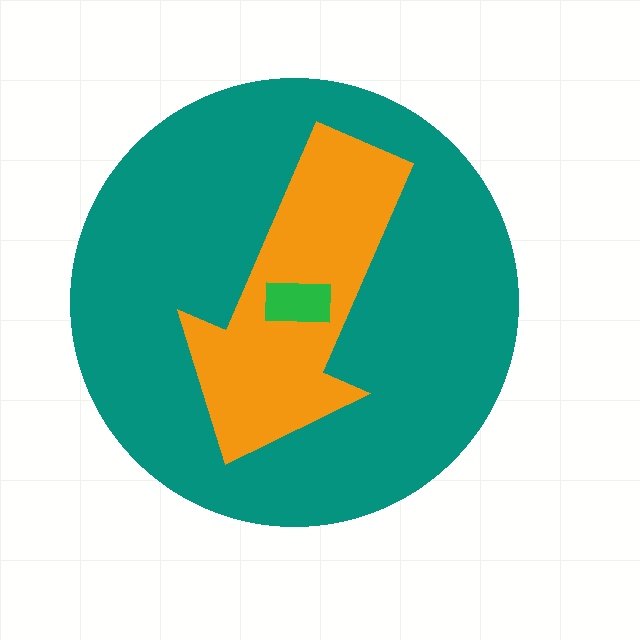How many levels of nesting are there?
3.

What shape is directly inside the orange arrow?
The green rectangle.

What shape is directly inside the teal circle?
The orange arrow.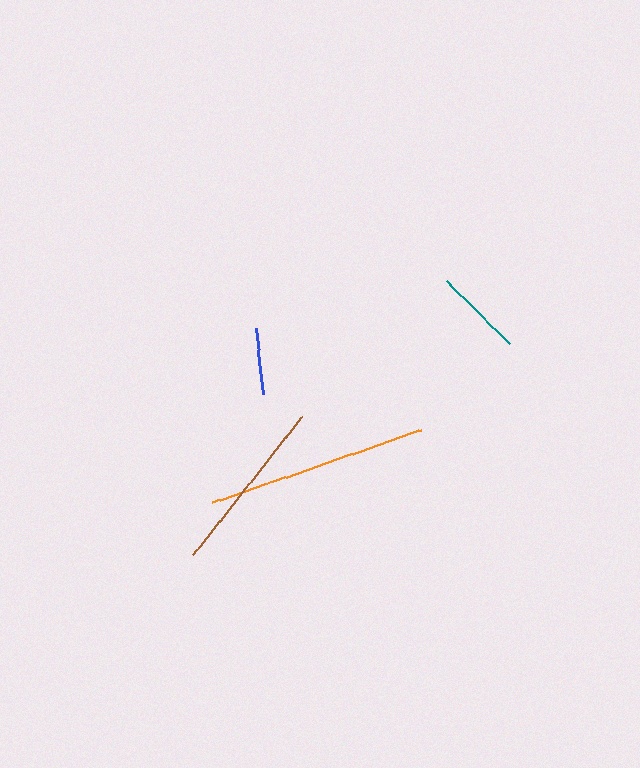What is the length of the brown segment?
The brown segment is approximately 176 pixels long.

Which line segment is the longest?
The orange line is the longest at approximately 222 pixels.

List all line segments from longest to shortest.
From longest to shortest: orange, brown, teal, blue.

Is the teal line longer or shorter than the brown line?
The brown line is longer than the teal line.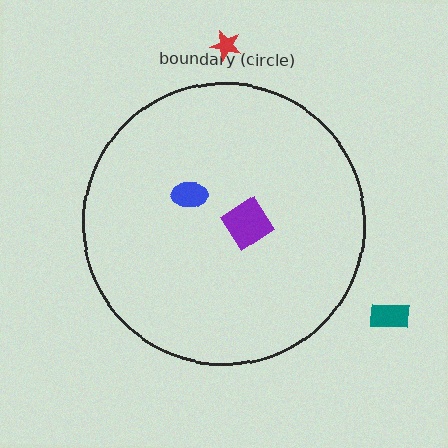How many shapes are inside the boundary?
2 inside, 2 outside.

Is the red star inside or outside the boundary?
Outside.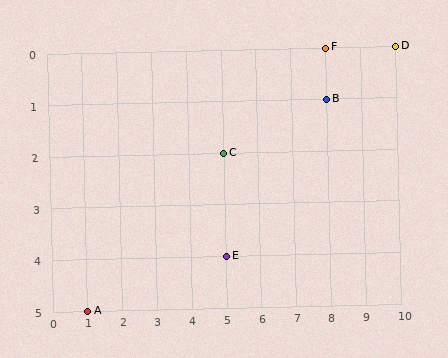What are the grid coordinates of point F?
Point F is at grid coordinates (8, 0).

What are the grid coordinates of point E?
Point E is at grid coordinates (5, 4).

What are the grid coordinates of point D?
Point D is at grid coordinates (10, 0).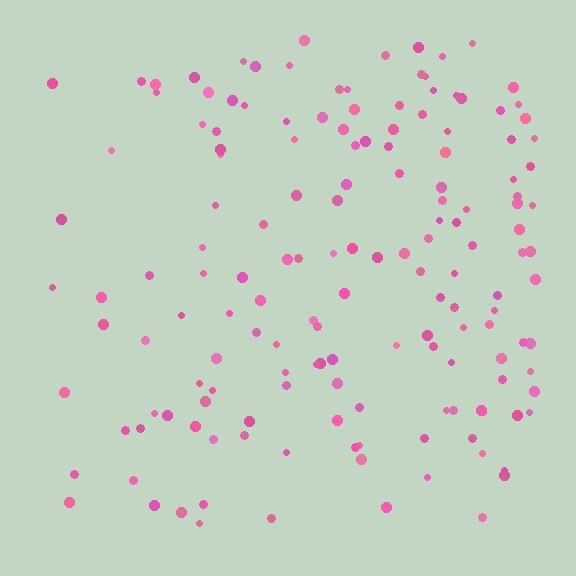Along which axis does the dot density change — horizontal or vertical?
Horizontal.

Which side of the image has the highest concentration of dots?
The right.